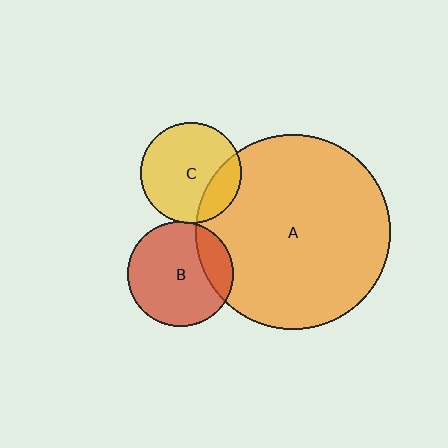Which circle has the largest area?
Circle A (orange).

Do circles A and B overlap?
Yes.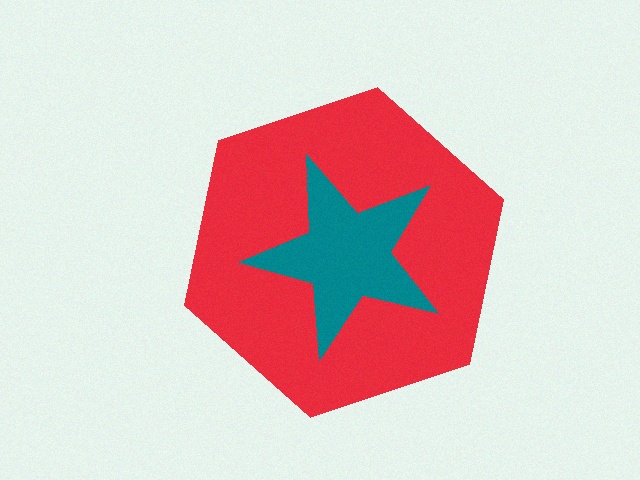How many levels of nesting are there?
2.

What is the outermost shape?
The red hexagon.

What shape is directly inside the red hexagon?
The teal star.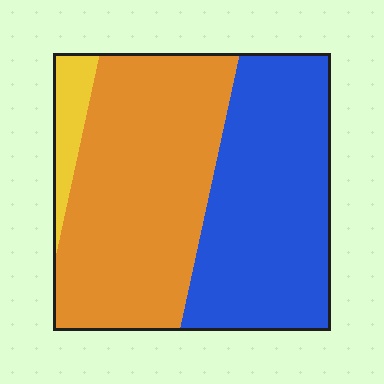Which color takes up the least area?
Yellow, at roughly 5%.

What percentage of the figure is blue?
Blue covers 44% of the figure.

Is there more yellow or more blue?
Blue.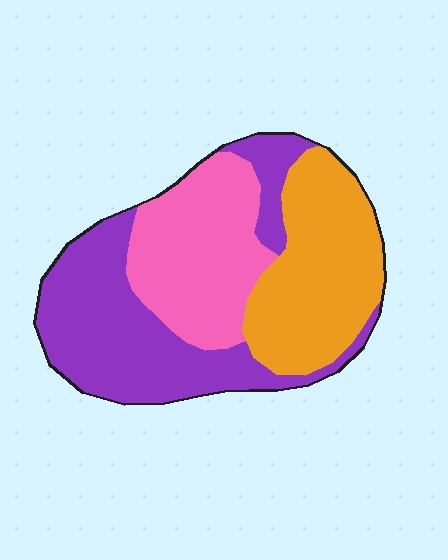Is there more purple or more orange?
Purple.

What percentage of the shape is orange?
Orange covers roughly 30% of the shape.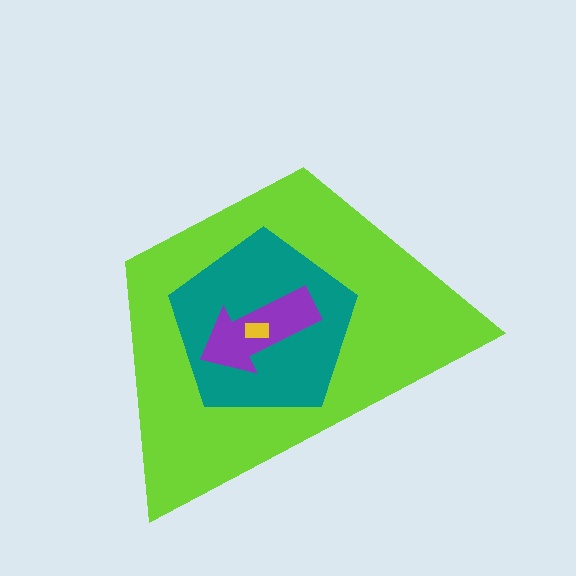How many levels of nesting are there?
4.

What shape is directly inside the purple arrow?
The yellow rectangle.